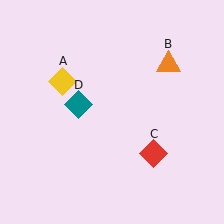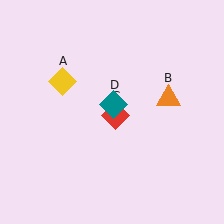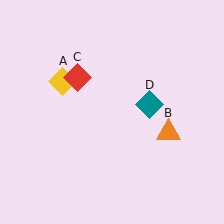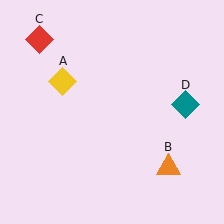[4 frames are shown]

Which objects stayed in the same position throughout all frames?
Yellow diamond (object A) remained stationary.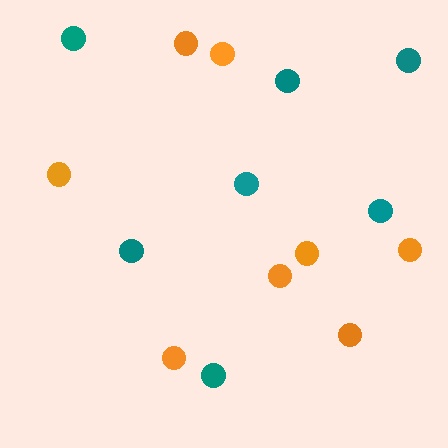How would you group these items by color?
There are 2 groups: one group of orange circles (8) and one group of teal circles (7).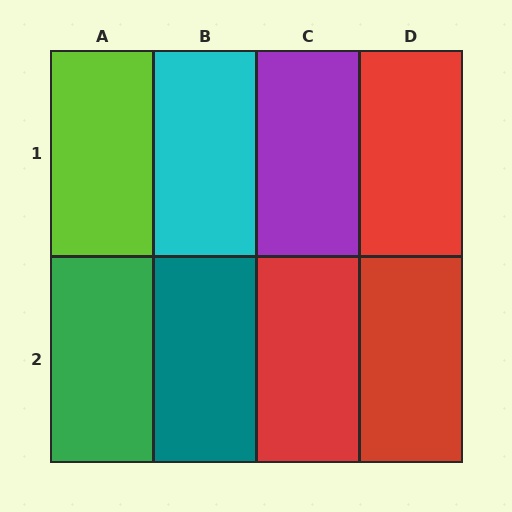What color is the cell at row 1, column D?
Red.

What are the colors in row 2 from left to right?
Green, teal, red, red.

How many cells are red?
3 cells are red.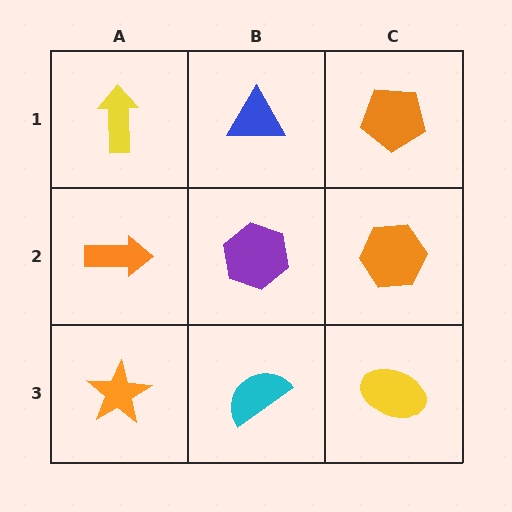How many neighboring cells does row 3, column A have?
2.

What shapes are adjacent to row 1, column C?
An orange hexagon (row 2, column C), a blue triangle (row 1, column B).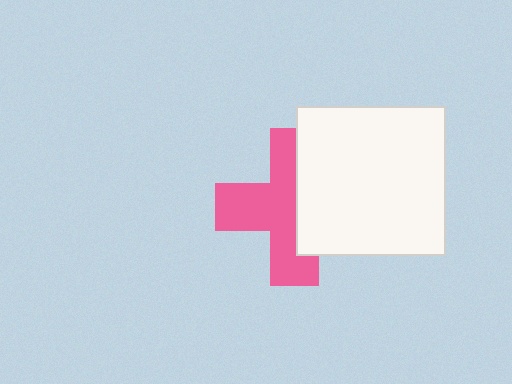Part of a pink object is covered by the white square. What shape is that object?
It is a cross.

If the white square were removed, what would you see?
You would see the complete pink cross.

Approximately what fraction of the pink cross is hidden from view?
Roughly 43% of the pink cross is hidden behind the white square.